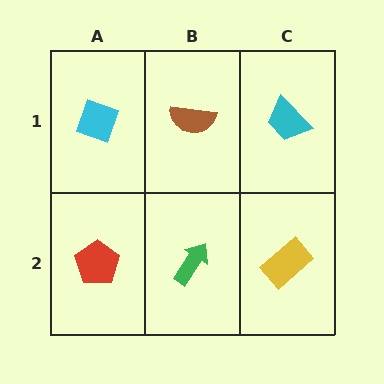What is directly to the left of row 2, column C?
A green arrow.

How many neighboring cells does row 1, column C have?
2.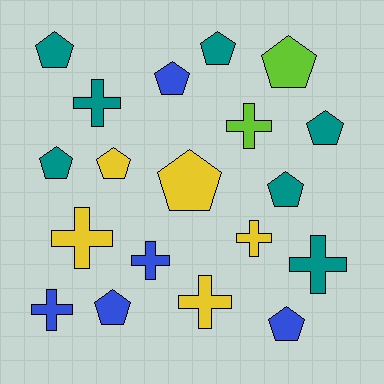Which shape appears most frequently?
Pentagon, with 11 objects.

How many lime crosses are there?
There is 1 lime cross.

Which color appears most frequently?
Teal, with 7 objects.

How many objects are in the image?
There are 19 objects.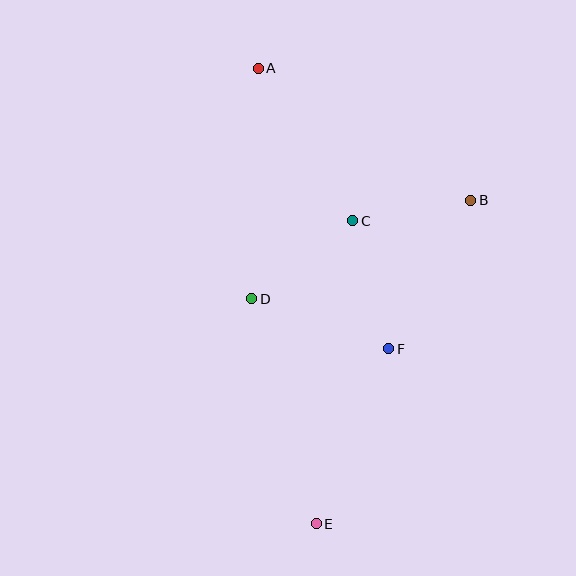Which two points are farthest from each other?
Points A and E are farthest from each other.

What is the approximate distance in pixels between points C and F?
The distance between C and F is approximately 133 pixels.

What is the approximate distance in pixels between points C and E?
The distance between C and E is approximately 305 pixels.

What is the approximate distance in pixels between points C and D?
The distance between C and D is approximately 128 pixels.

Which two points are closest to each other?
Points B and C are closest to each other.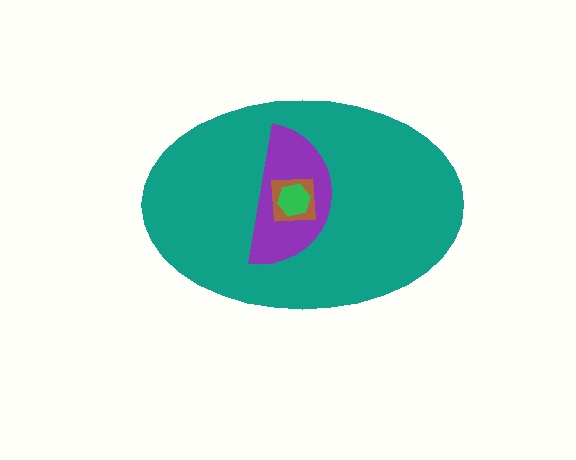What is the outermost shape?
The teal ellipse.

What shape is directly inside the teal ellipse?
The purple semicircle.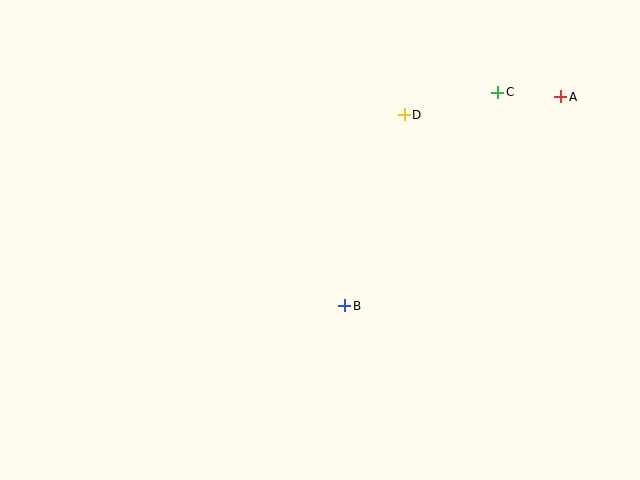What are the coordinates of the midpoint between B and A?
The midpoint between B and A is at (453, 201).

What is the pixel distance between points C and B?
The distance between C and B is 262 pixels.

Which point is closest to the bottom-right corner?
Point B is closest to the bottom-right corner.